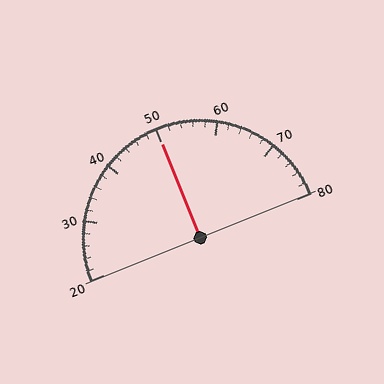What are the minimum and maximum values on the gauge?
The gauge ranges from 20 to 80.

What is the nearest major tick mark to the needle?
The nearest major tick mark is 50.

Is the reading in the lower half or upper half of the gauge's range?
The reading is in the upper half of the range (20 to 80).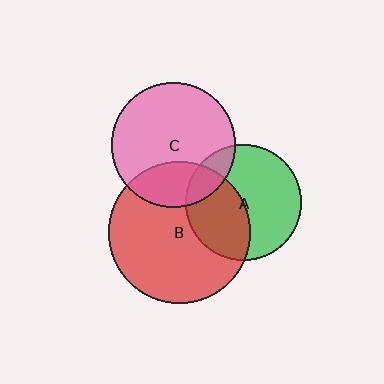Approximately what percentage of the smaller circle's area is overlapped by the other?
Approximately 15%.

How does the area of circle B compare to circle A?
Approximately 1.5 times.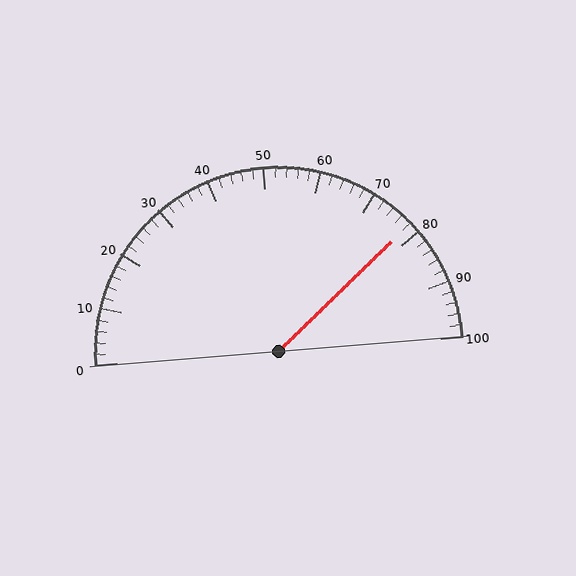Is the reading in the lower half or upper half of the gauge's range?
The reading is in the upper half of the range (0 to 100).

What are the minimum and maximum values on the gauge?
The gauge ranges from 0 to 100.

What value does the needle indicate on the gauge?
The needle indicates approximately 78.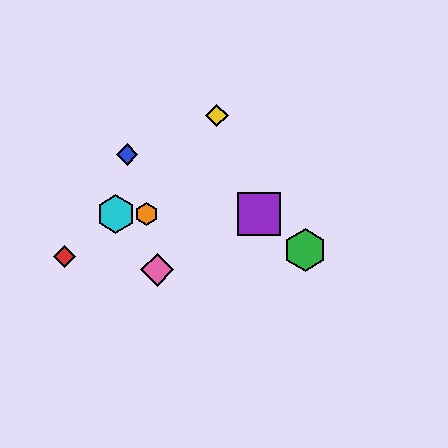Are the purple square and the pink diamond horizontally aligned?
No, the purple square is at y≈214 and the pink diamond is at y≈270.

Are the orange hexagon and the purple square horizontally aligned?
Yes, both are at y≈214.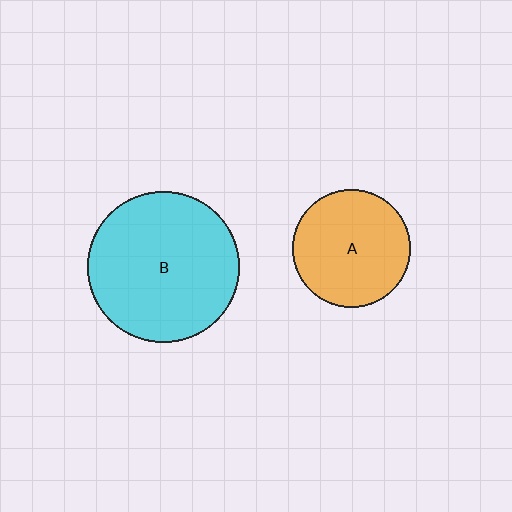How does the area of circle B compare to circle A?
Approximately 1.7 times.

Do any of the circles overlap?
No, none of the circles overlap.